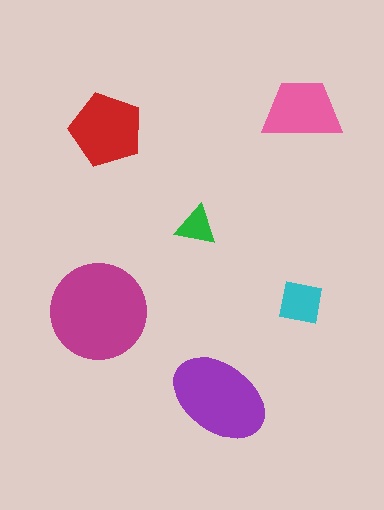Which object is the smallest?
The green triangle.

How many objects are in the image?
There are 6 objects in the image.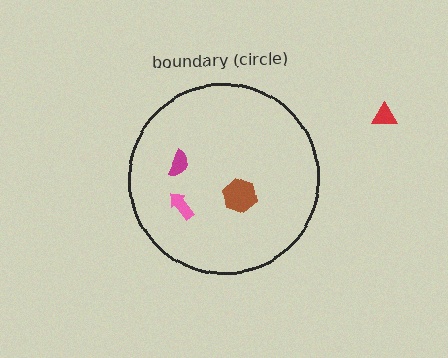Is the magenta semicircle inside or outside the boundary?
Inside.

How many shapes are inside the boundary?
3 inside, 1 outside.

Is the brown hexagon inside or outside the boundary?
Inside.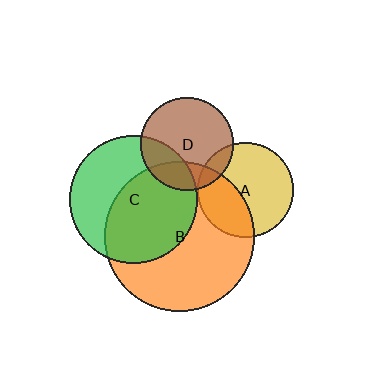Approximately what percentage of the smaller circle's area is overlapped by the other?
Approximately 10%.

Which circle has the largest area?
Circle B (orange).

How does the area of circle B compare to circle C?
Approximately 1.4 times.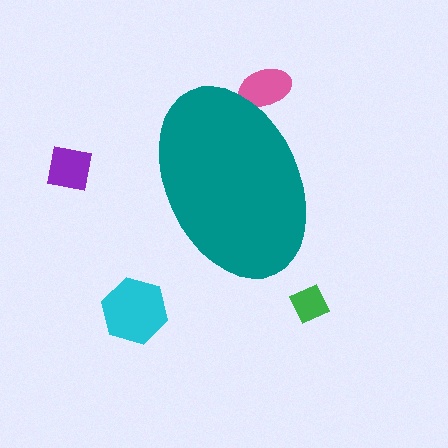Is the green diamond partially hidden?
No, the green diamond is fully visible.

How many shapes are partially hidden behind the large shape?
1 shape is partially hidden.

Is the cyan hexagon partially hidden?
No, the cyan hexagon is fully visible.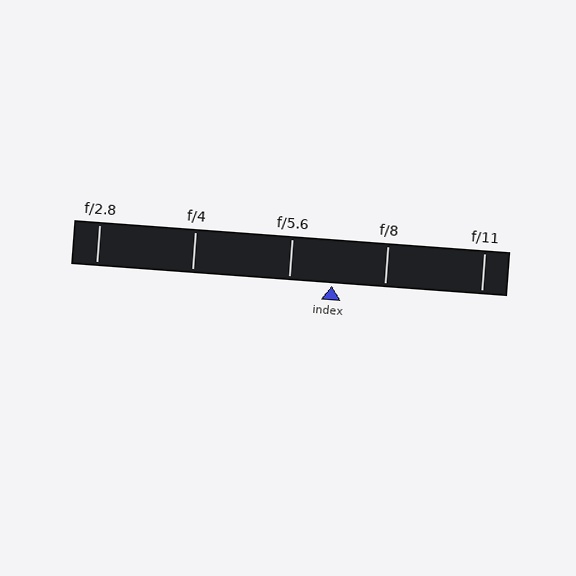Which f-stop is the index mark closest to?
The index mark is closest to f/5.6.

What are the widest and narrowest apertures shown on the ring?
The widest aperture shown is f/2.8 and the narrowest is f/11.